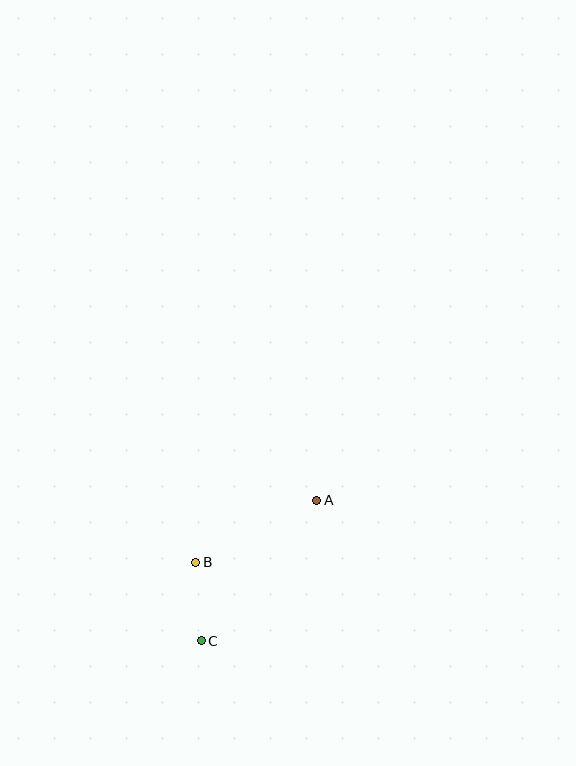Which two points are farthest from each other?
Points A and C are farthest from each other.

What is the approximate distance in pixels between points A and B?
The distance between A and B is approximately 136 pixels.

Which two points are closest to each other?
Points B and C are closest to each other.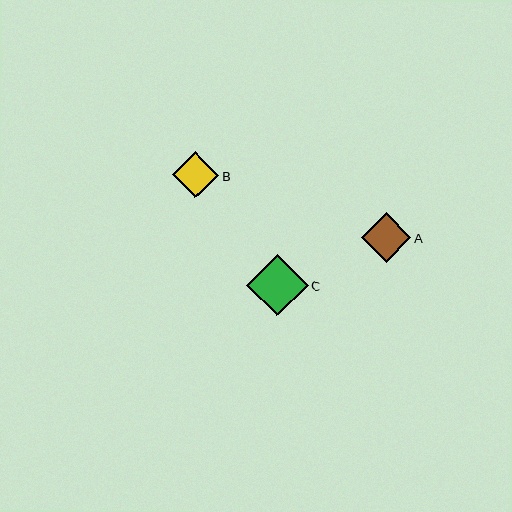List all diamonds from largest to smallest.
From largest to smallest: C, A, B.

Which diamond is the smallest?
Diamond B is the smallest with a size of approximately 47 pixels.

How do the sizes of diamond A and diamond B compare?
Diamond A and diamond B are approximately the same size.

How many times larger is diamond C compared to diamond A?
Diamond C is approximately 1.3 times the size of diamond A.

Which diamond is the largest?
Diamond C is the largest with a size of approximately 62 pixels.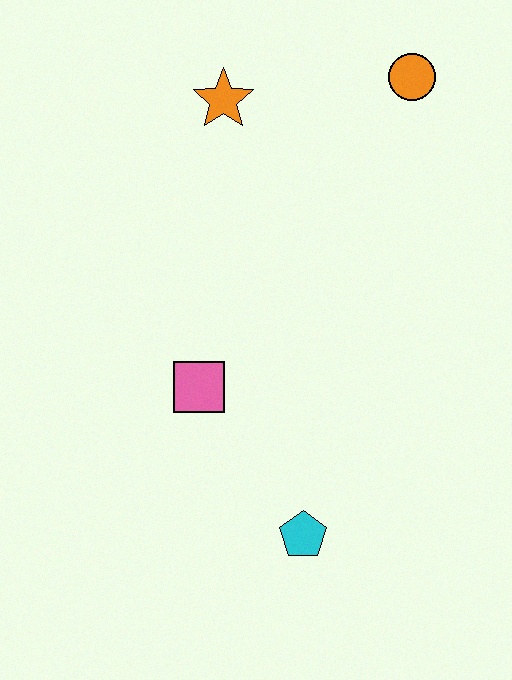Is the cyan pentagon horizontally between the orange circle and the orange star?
Yes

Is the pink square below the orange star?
Yes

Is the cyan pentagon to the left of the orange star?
No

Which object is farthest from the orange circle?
The cyan pentagon is farthest from the orange circle.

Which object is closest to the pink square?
The cyan pentagon is closest to the pink square.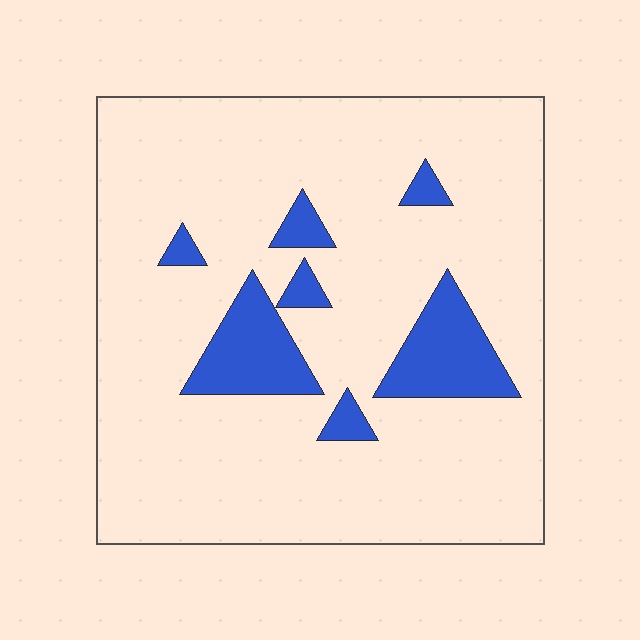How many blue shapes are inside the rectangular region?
7.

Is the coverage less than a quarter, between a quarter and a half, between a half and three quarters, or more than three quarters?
Less than a quarter.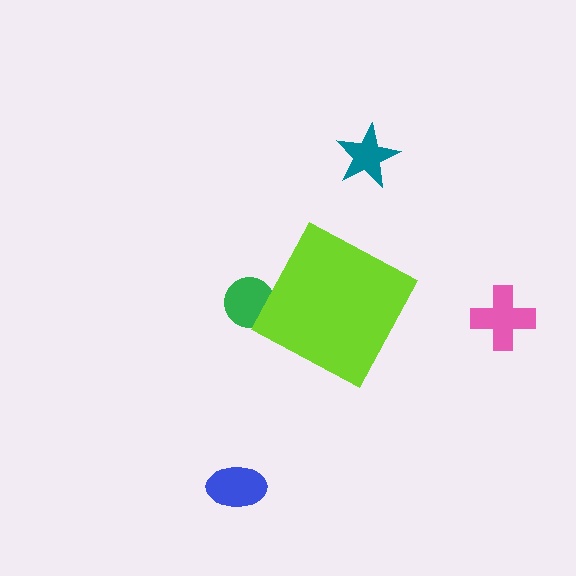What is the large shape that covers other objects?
A lime diamond.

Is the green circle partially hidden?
Yes, the green circle is partially hidden behind the lime diamond.